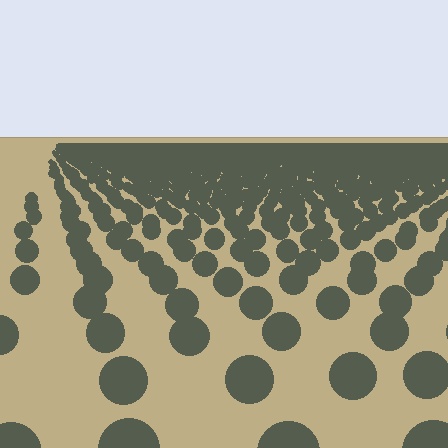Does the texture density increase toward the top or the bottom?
Density increases toward the top.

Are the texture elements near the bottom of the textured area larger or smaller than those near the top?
Larger. Near the bottom, elements are closer to the viewer and appear at a bigger on-screen size.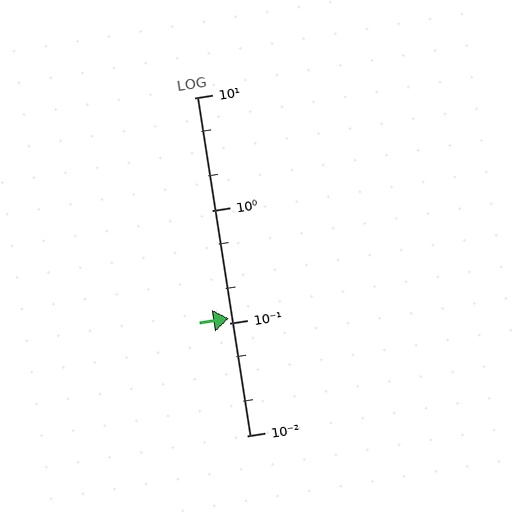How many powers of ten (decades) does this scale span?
The scale spans 3 decades, from 0.01 to 10.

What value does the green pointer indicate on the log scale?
The pointer indicates approximately 0.11.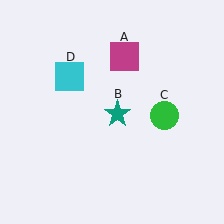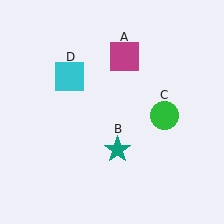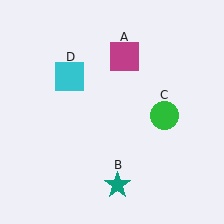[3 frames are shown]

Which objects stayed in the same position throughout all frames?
Magenta square (object A) and green circle (object C) and cyan square (object D) remained stationary.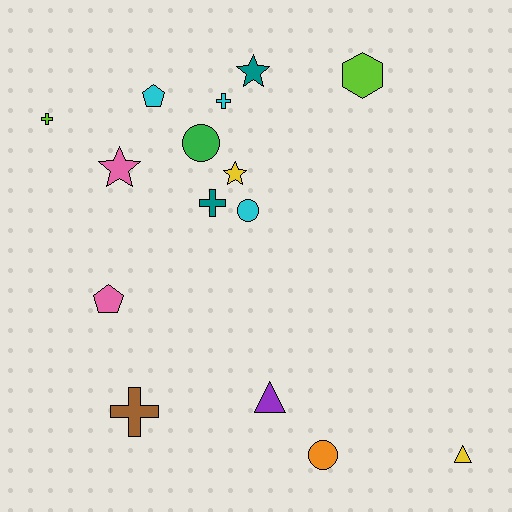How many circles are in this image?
There are 3 circles.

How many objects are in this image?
There are 15 objects.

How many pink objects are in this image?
There are 2 pink objects.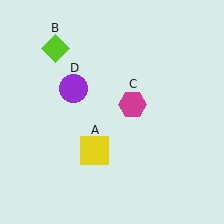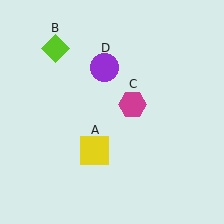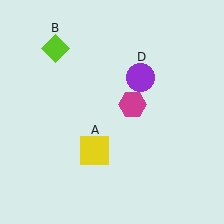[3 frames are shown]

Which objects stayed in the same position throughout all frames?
Yellow square (object A) and lime diamond (object B) and magenta hexagon (object C) remained stationary.